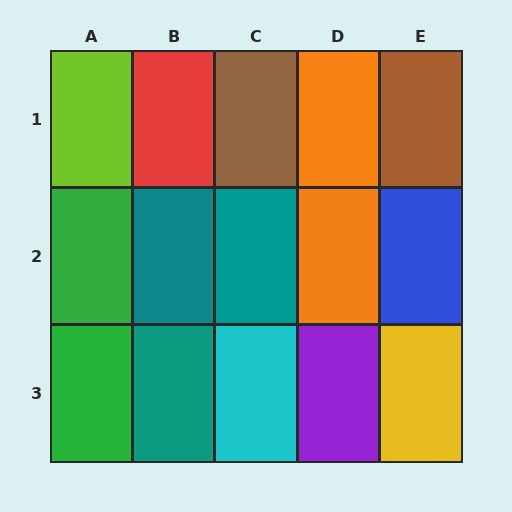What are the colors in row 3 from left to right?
Green, teal, cyan, purple, yellow.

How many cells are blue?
1 cell is blue.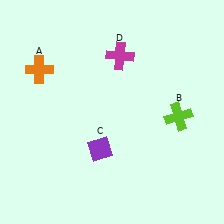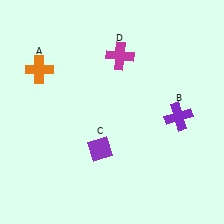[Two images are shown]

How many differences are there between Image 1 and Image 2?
There is 1 difference between the two images.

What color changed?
The cross (B) changed from lime in Image 1 to purple in Image 2.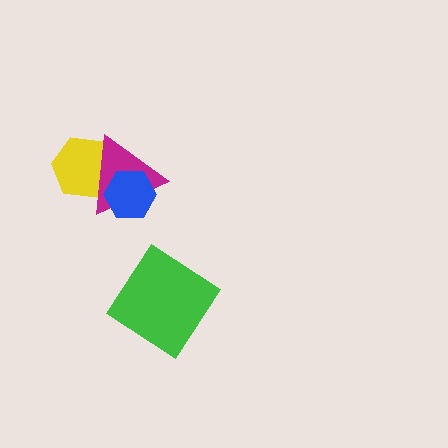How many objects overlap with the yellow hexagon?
1 object overlaps with the yellow hexagon.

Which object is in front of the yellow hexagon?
The magenta triangle is in front of the yellow hexagon.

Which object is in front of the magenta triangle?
The blue hexagon is in front of the magenta triangle.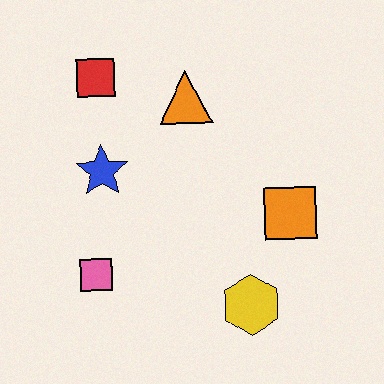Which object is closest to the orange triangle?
The red square is closest to the orange triangle.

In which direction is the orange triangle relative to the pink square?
The orange triangle is above the pink square.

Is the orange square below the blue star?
Yes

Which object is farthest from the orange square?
The red square is farthest from the orange square.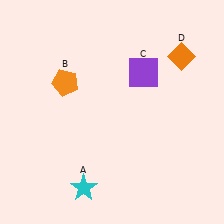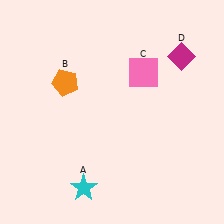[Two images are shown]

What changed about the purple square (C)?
In Image 1, C is purple. In Image 2, it changed to pink.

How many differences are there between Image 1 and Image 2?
There are 2 differences between the two images.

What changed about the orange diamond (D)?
In Image 1, D is orange. In Image 2, it changed to magenta.